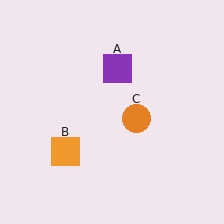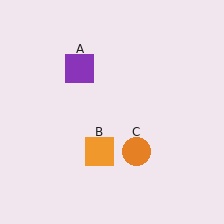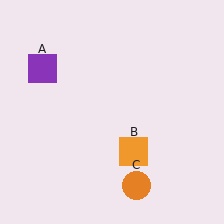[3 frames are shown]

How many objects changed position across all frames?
3 objects changed position: purple square (object A), orange square (object B), orange circle (object C).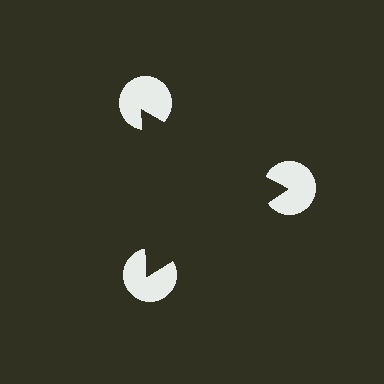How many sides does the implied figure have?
3 sides.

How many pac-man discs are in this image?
There are 3 — one at each vertex of the illusory triangle.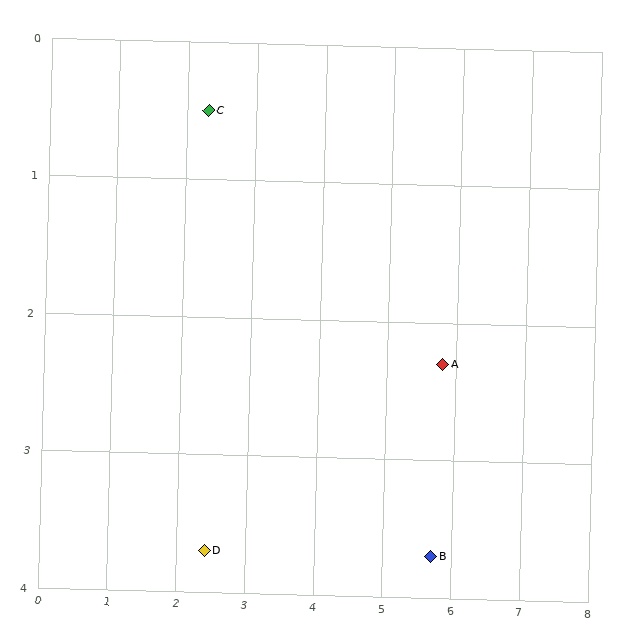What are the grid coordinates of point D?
Point D is at approximately (2.4, 3.7).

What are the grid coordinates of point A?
Point A is at approximately (5.8, 2.3).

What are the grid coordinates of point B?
Point B is at approximately (5.7, 3.7).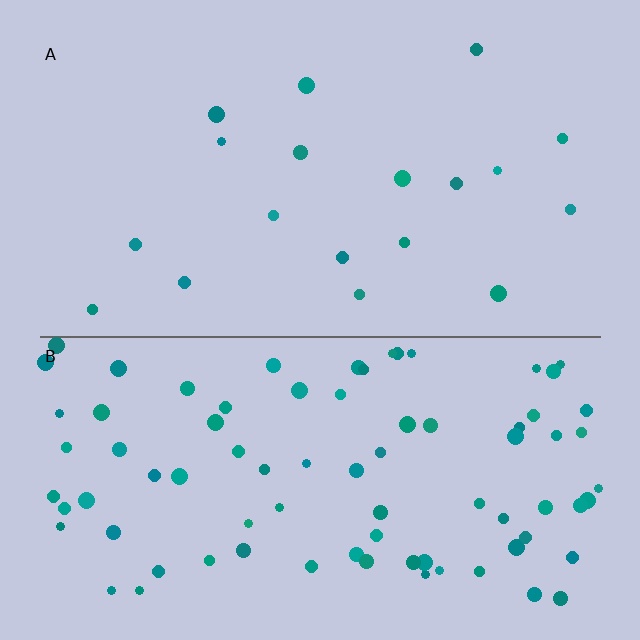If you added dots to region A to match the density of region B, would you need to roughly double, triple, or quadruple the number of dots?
Approximately quadruple.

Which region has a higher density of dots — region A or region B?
B (the bottom).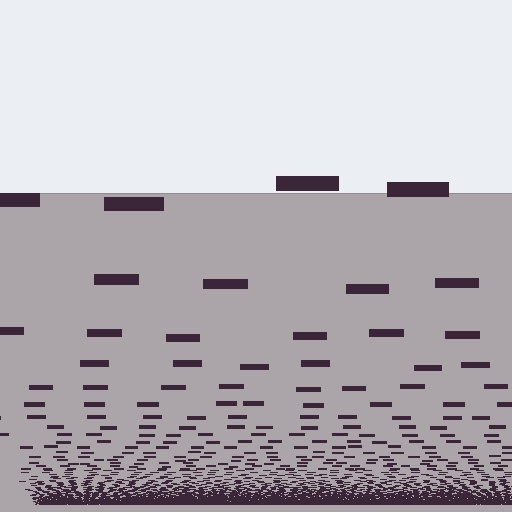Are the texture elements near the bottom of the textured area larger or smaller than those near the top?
Smaller. The gradient is inverted — elements near the bottom are smaller and denser.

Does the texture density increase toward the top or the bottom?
Density increases toward the bottom.